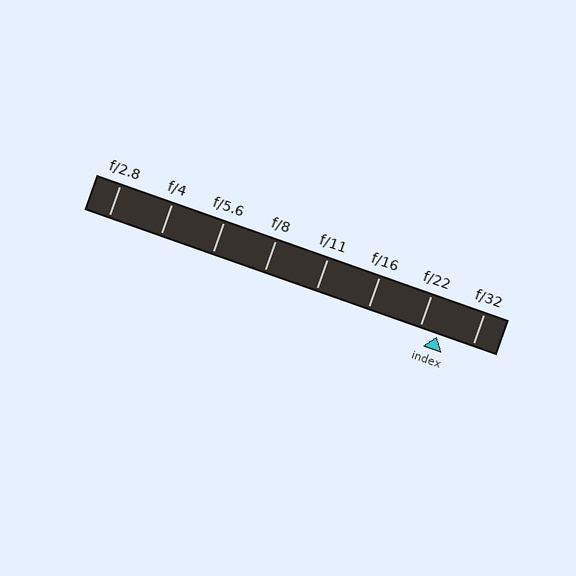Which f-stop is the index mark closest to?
The index mark is closest to f/22.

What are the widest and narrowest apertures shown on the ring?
The widest aperture shown is f/2.8 and the narrowest is f/32.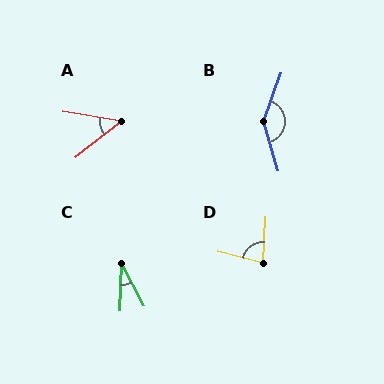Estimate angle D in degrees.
Approximately 79 degrees.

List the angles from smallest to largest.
C (30°), A (47°), D (79°), B (145°).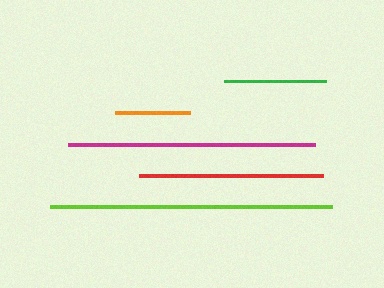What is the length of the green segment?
The green segment is approximately 102 pixels long.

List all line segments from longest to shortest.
From longest to shortest: lime, magenta, red, green, orange.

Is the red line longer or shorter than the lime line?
The lime line is longer than the red line.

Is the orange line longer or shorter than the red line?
The red line is longer than the orange line.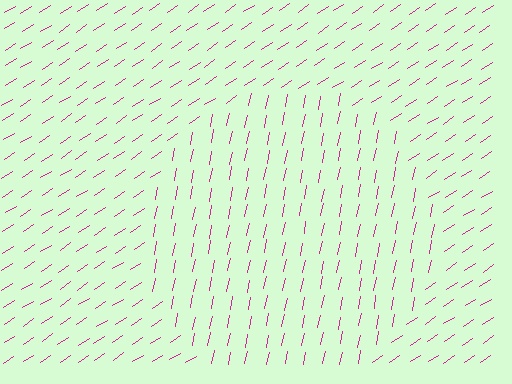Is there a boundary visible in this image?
Yes, there is a texture boundary formed by a change in line orientation.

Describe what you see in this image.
The image is filled with small magenta line segments. A circle region in the image has lines oriented differently from the surrounding lines, creating a visible texture boundary.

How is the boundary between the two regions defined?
The boundary is defined purely by a change in line orientation (approximately 45 degrees difference). All lines are the same color and thickness.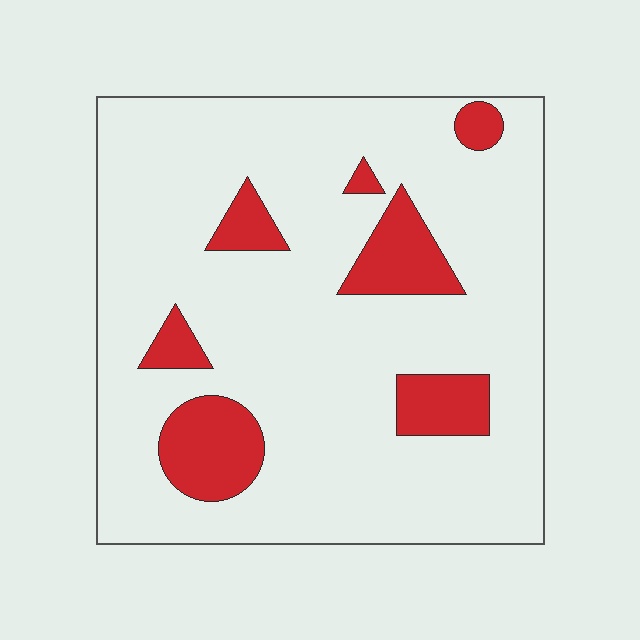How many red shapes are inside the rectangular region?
7.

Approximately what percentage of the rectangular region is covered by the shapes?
Approximately 15%.